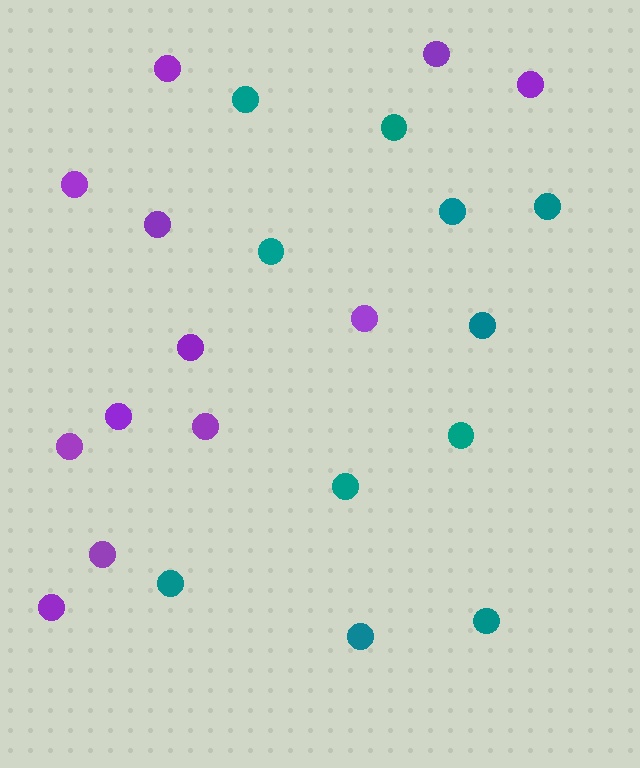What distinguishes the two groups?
There are 2 groups: one group of teal circles (11) and one group of purple circles (12).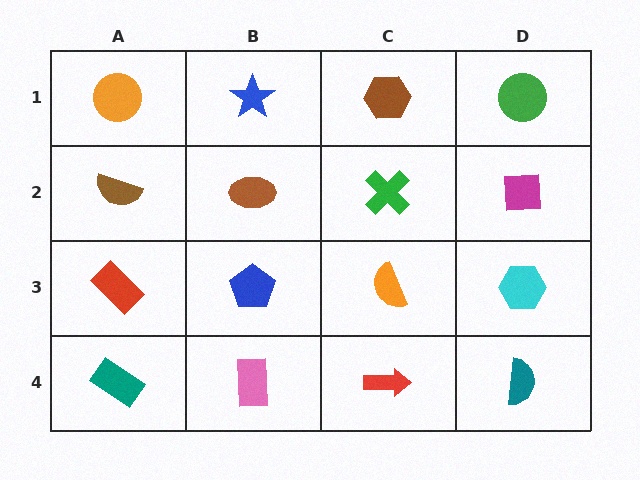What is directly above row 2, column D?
A green circle.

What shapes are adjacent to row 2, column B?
A blue star (row 1, column B), a blue pentagon (row 3, column B), a brown semicircle (row 2, column A), a green cross (row 2, column C).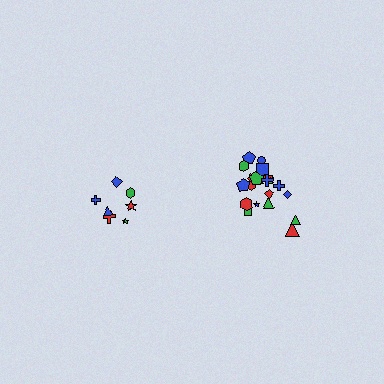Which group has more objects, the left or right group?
The right group.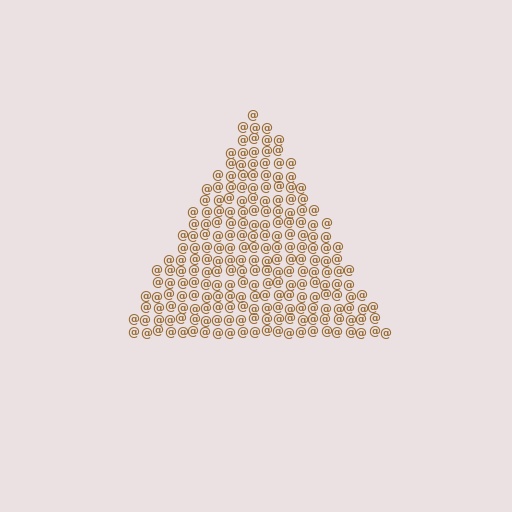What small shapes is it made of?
It is made of small at signs.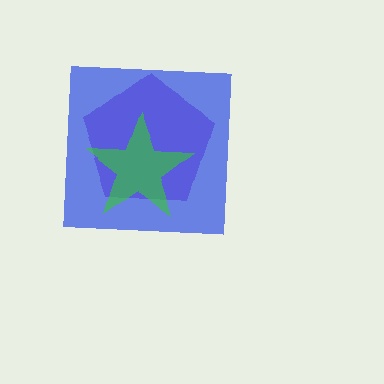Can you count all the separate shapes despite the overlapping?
Yes, there are 3 separate shapes.